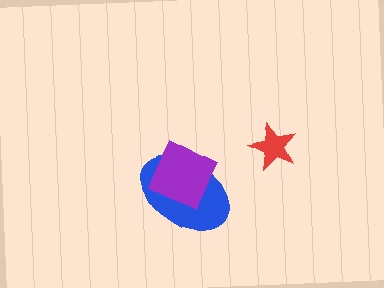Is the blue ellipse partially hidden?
Yes, it is partially covered by another shape.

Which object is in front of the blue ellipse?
The purple square is in front of the blue ellipse.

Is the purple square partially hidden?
No, no other shape covers it.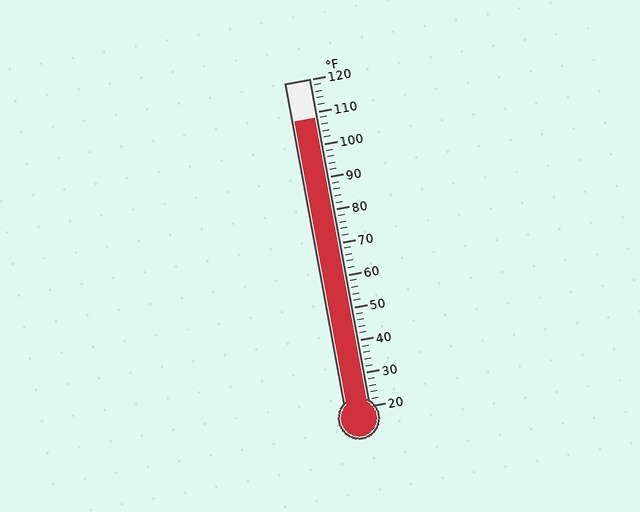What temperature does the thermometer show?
The thermometer shows approximately 108°F.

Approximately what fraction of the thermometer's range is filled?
The thermometer is filled to approximately 90% of its range.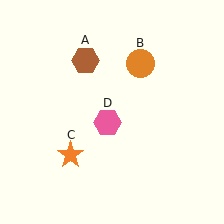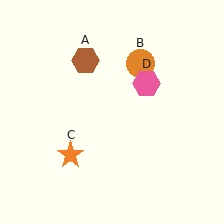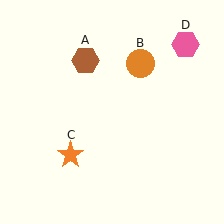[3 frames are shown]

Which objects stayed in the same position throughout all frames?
Brown hexagon (object A) and orange circle (object B) and orange star (object C) remained stationary.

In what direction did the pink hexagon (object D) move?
The pink hexagon (object D) moved up and to the right.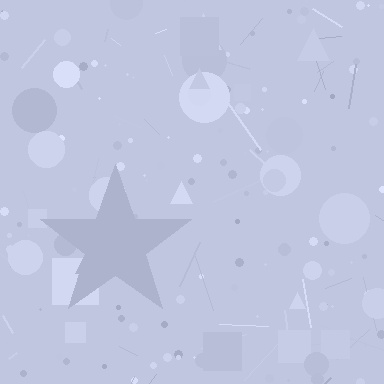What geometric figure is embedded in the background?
A star is embedded in the background.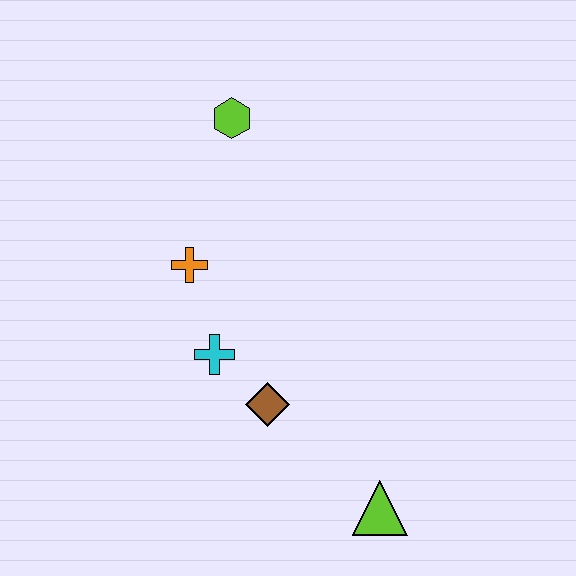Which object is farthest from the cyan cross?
The lime hexagon is farthest from the cyan cross.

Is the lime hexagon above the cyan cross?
Yes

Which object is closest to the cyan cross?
The brown diamond is closest to the cyan cross.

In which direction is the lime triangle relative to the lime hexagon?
The lime triangle is below the lime hexagon.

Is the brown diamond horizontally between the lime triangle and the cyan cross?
Yes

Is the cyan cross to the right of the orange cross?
Yes